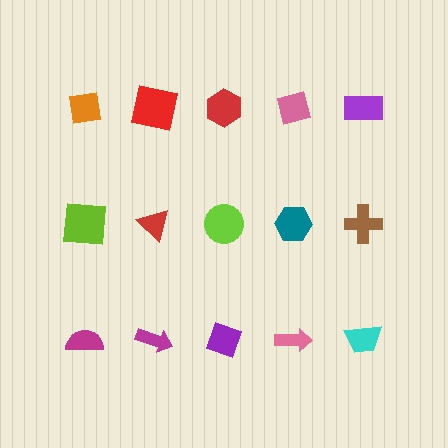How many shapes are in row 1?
5 shapes.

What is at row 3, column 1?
A magenta semicircle.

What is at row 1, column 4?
A pink square.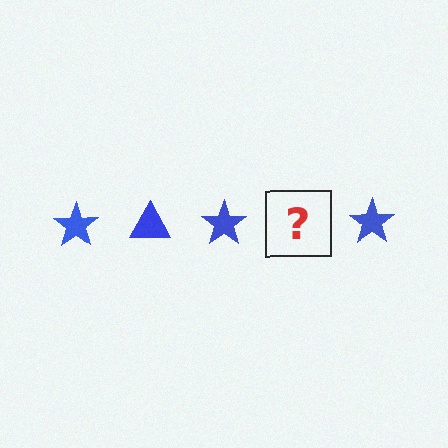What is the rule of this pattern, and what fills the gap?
The rule is that the pattern cycles through star, triangle shapes in blue. The gap should be filled with a blue triangle.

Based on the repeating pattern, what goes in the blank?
The blank should be a blue triangle.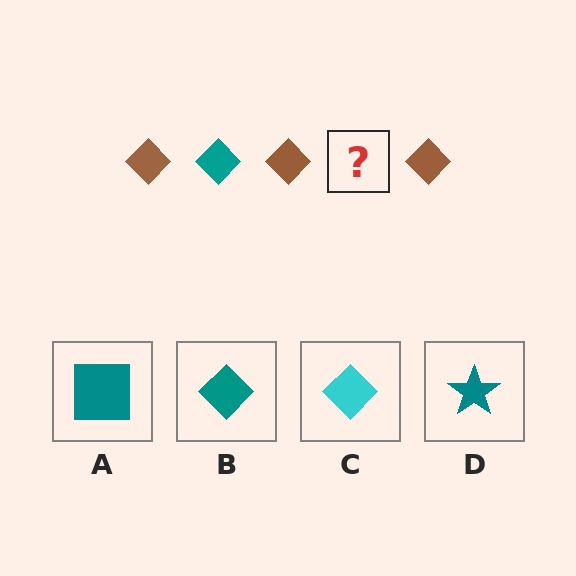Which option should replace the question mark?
Option B.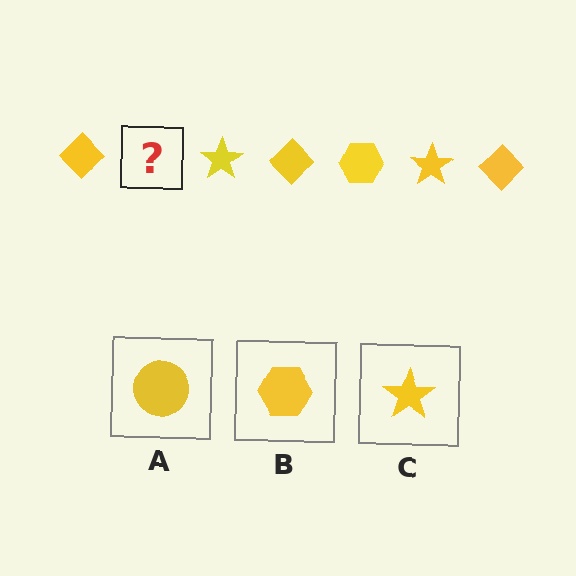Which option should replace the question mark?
Option B.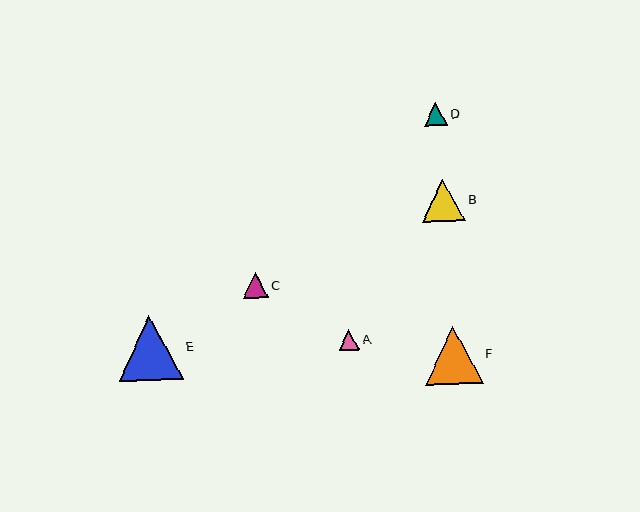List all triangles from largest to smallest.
From largest to smallest: E, F, B, C, D, A.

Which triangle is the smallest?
Triangle A is the smallest with a size of approximately 21 pixels.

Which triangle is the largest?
Triangle E is the largest with a size of approximately 65 pixels.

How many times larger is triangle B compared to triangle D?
Triangle B is approximately 1.9 times the size of triangle D.